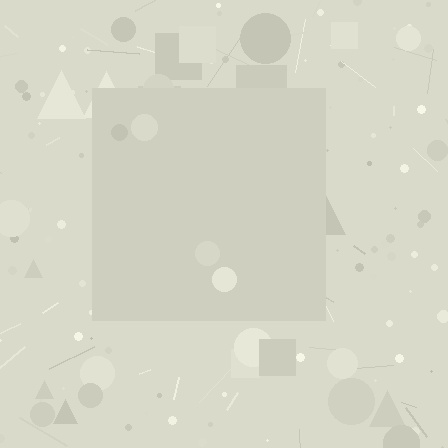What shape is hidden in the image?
A square is hidden in the image.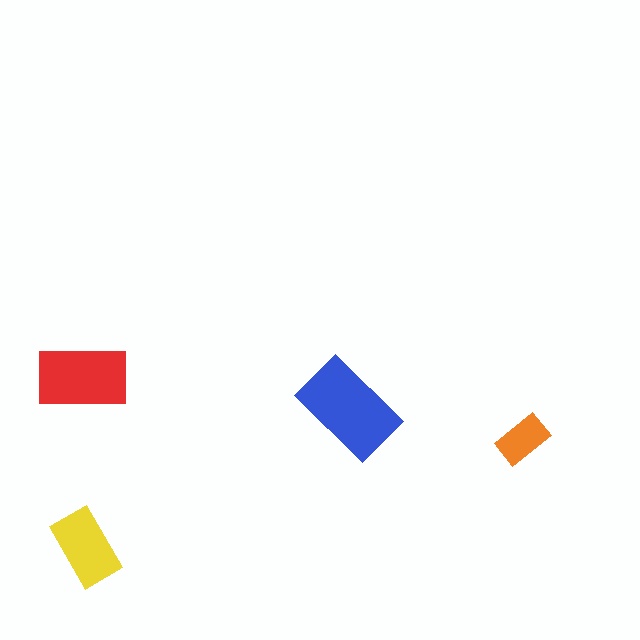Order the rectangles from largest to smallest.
the blue one, the red one, the yellow one, the orange one.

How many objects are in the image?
There are 4 objects in the image.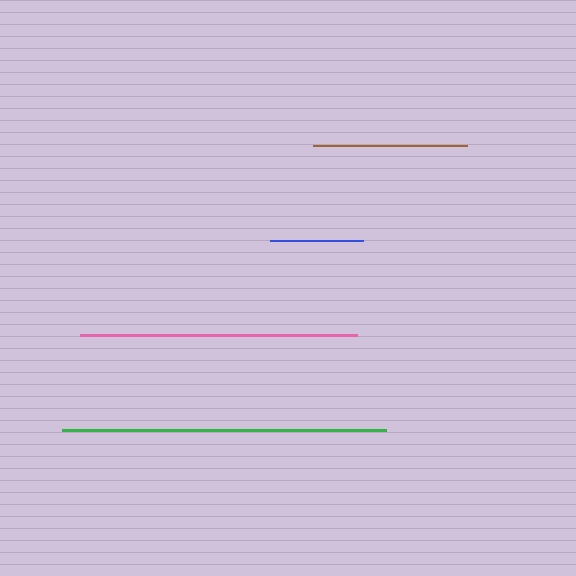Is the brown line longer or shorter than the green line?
The green line is longer than the brown line.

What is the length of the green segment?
The green segment is approximately 324 pixels long.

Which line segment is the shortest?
The blue line is the shortest at approximately 94 pixels.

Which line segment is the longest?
The green line is the longest at approximately 324 pixels.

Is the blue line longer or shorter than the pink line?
The pink line is longer than the blue line.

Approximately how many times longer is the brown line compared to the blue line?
The brown line is approximately 1.6 times the length of the blue line.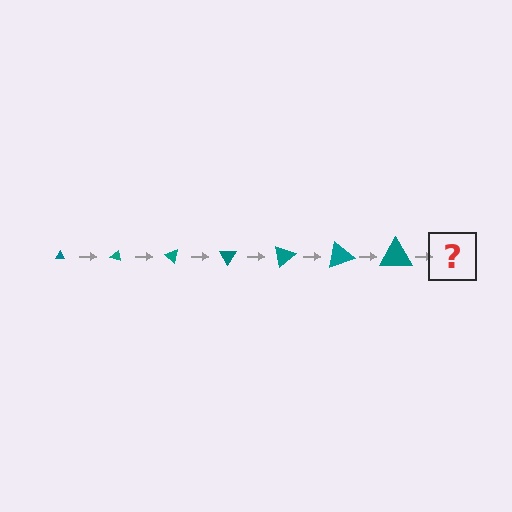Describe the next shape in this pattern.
It should be a triangle, larger than the previous one and rotated 140 degrees from the start.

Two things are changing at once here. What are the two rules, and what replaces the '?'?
The two rules are that the triangle grows larger each step and it rotates 20 degrees each step. The '?' should be a triangle, larger than the previous one and rotated 140 degrees from the start.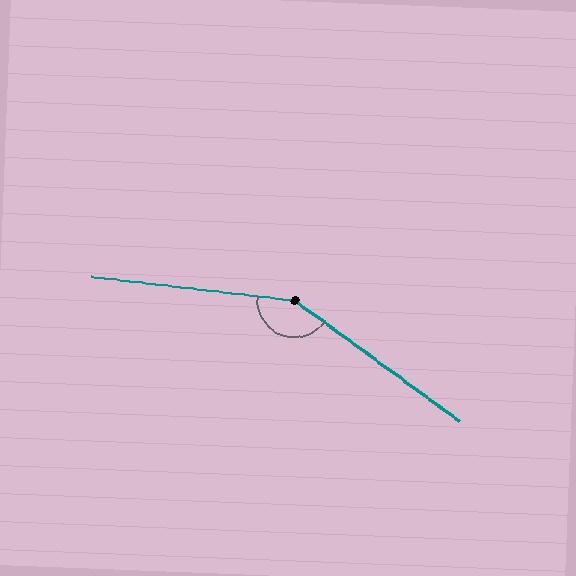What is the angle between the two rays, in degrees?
Approximately 151 degrees.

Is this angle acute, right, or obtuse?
It is obtuse.